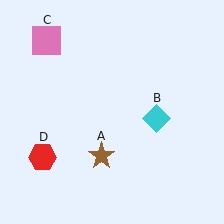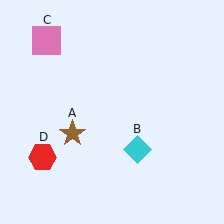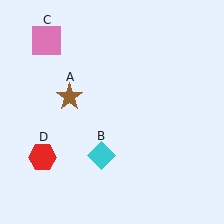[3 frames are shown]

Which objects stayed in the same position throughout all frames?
Pink square (object C) and red hexagon (object D) remained stationary.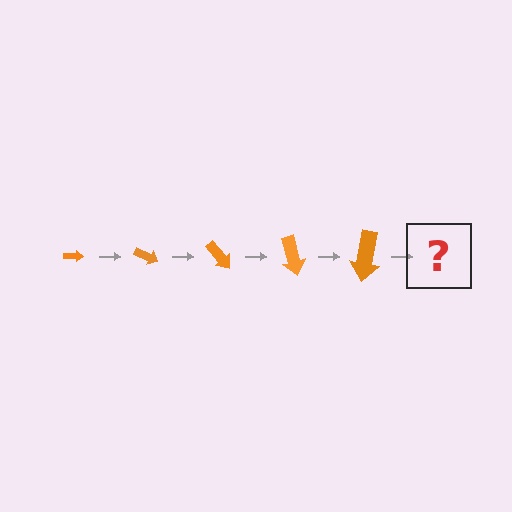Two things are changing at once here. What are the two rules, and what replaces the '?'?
The two rules are that the arrow grows larger each step and it rotates 25 degrees each step. The '?' should be an arrow, larger than the previous one and rotated 125 degrees from the start.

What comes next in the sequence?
The next element should be an arrow, larger than the previous one and rotated 125 degrees from the start.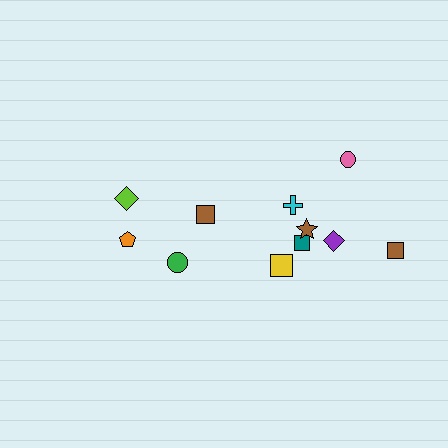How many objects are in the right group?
There are 7 objects.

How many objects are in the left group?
There are 4 objects.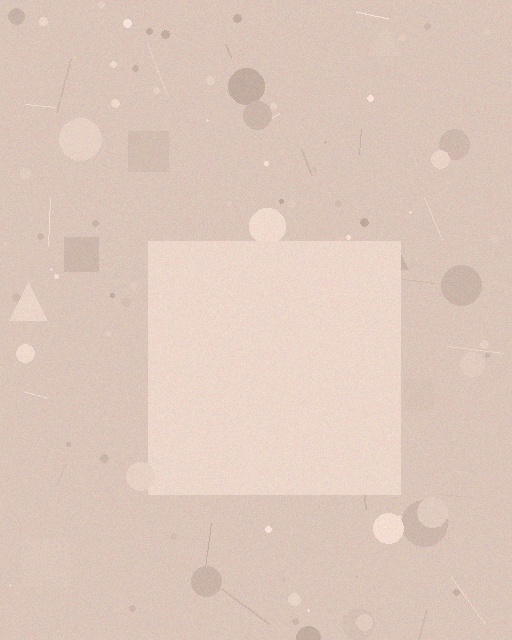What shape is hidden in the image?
A square is hidden in the image.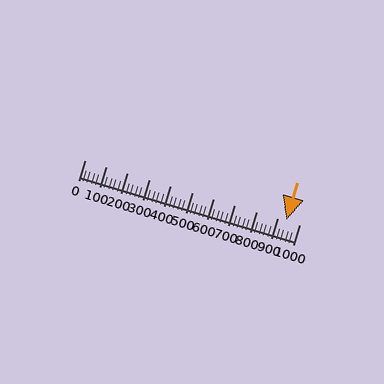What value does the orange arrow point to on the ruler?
The orange arrow points to approximately 940.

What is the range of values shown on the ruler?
The ruler shows values from 0 to 1000.